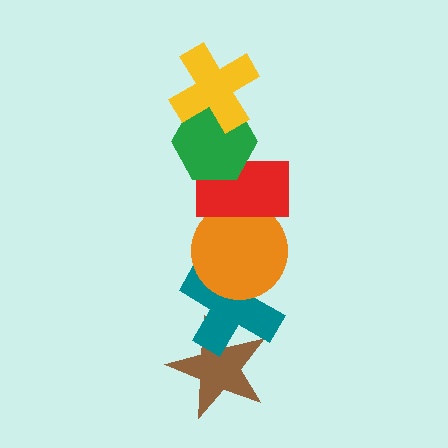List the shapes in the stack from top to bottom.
From top to bottom: the yellow cross, the green hexagon, the red rectangle, the orange circle, the teal cross, the brown star.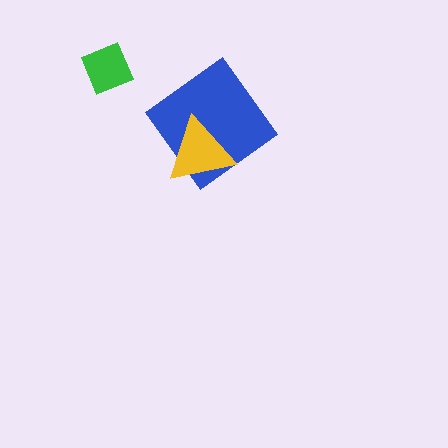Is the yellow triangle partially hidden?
No, no other shape covers it.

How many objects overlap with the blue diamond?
1 object overlaps with the blue diamond.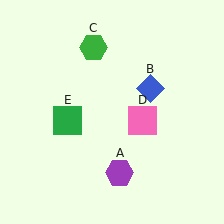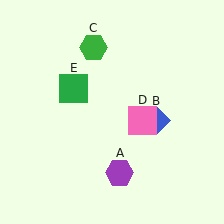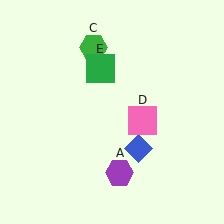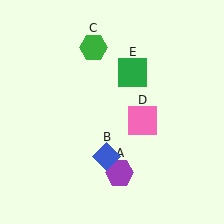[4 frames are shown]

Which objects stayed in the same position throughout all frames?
Purple hexagon (object A) and green hexagon (object C) and pink square (object D) remained stationary.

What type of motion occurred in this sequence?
The blue diamond (object B), green square (object E) rotated clockwise around the center of the scene.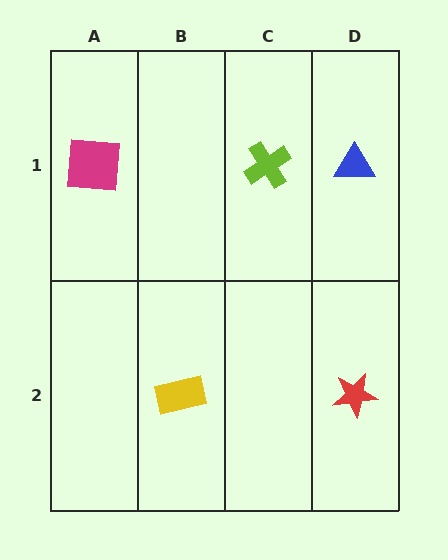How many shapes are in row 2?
2 shapes.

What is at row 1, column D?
A blue triangle.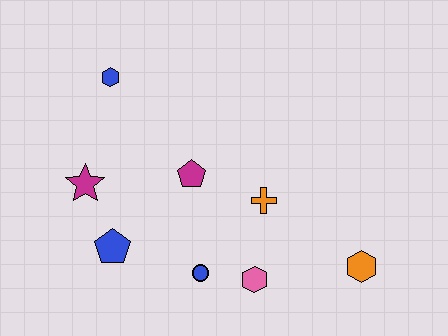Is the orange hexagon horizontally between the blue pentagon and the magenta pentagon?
No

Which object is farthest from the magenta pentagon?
The orange hexagon is farthest from the magenta pentagon.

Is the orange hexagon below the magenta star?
Yes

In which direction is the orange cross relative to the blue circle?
The orange cross is above the blue circle.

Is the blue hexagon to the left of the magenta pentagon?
Yes